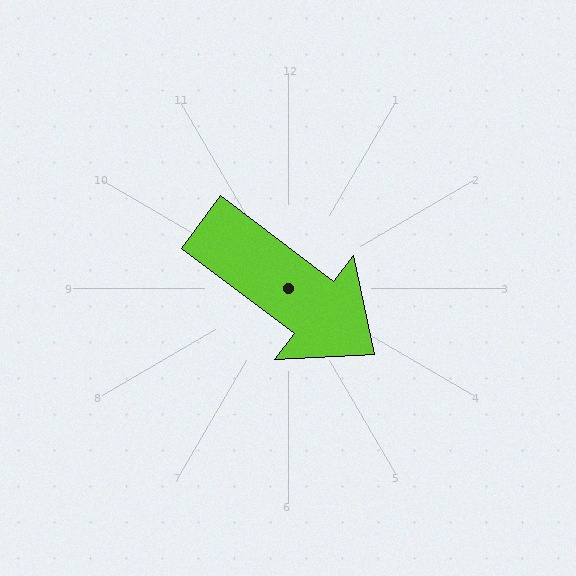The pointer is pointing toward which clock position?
Roughly 4 o'clock.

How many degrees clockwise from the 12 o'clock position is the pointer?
Approximately 127 degrees.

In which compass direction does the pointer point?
Southeast.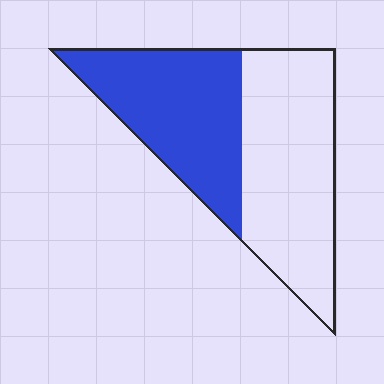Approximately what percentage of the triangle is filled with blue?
Approximately 45%.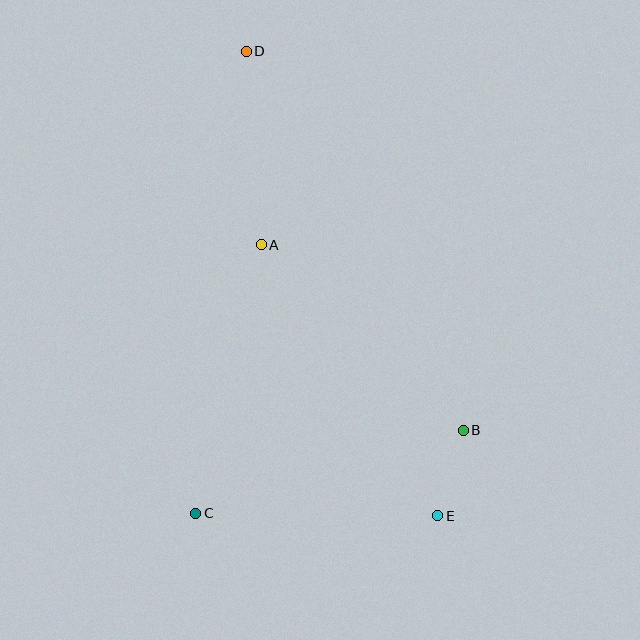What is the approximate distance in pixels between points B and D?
The distance between B and D is approximately 437 pixels.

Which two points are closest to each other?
Points B and E are closest to each other.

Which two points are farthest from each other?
Points D and E are farthest from each other.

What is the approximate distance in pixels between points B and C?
The distance between B and C is approximately 280 pixels.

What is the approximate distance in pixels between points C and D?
The distance between C and D is approximately 465 pixels.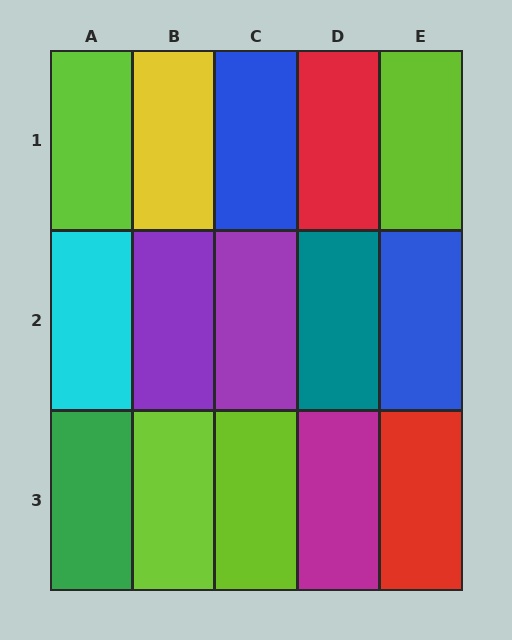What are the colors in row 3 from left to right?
Green, lime, lime, magenta, red.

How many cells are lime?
4 cells are lime.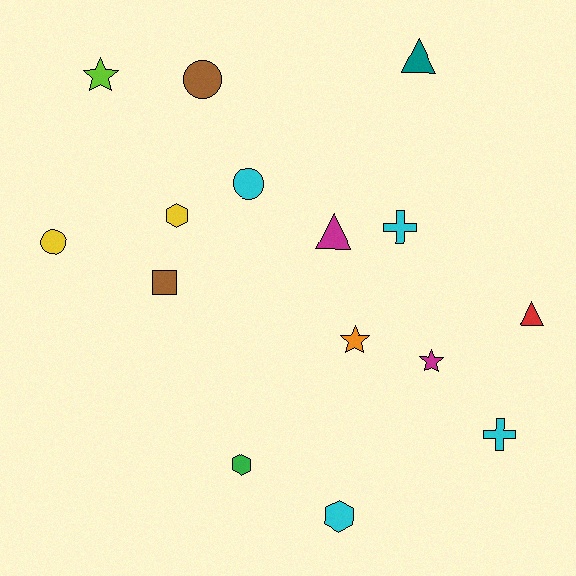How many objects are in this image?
There are 15 objects.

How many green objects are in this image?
There is 1 green object.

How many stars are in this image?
There are 3 stars.